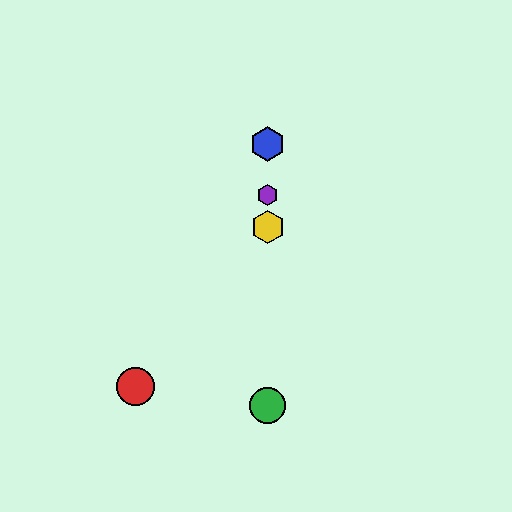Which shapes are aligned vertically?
The blue hexagon, the green circle, the yellow hexagon, the purple hexagon are aligned vertically.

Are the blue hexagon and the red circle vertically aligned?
No, the blue hexagon is at x≈268 and the red circle is at x≈136.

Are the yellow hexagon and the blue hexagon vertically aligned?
Yes, both are at x≈268.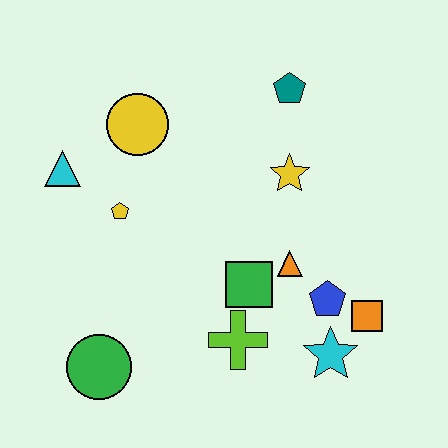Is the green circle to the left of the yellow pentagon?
Yes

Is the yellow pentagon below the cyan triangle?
Yes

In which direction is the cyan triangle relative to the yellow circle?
The cyan triangle is to the left of the yellow circle.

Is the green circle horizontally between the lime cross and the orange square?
No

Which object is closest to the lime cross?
The green square is closest to the lime cross.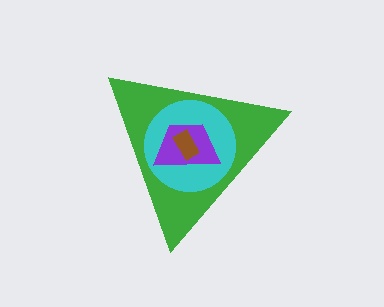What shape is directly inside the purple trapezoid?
The brown rectangle.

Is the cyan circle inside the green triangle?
Yes.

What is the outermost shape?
The green triangle.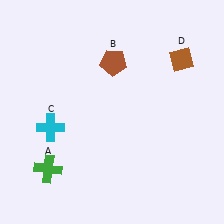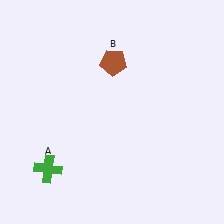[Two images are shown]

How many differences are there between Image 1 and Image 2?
There are 2 differences between the two images.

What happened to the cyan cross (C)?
The cyan cross (C) was removed in Image 2. It was in the bottom-left area of Image 1.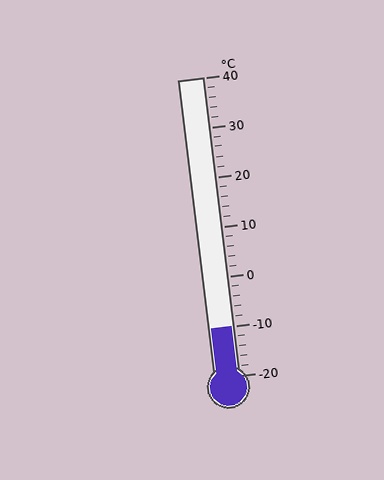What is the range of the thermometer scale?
The thermometer scale ranges from -20°C to 40°C.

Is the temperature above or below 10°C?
The temperature is below 10°C.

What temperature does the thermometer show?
The thermometer shows approximately -10°C.